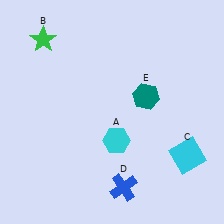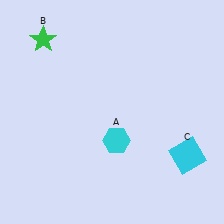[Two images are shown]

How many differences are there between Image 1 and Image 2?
There are 2 differences between the two images.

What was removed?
The blue cross (D), the teal hexagon (E) were removed in Image 2.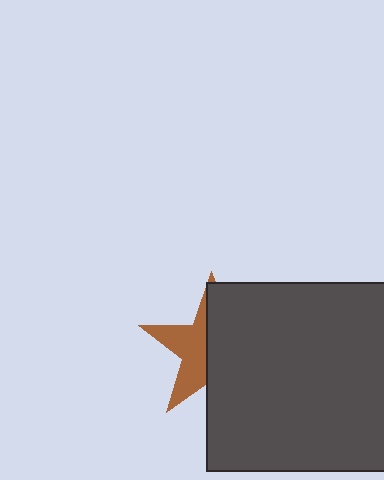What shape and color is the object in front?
The object in front is a dark gray square.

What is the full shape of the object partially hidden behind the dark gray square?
The partially hidden object is a brown star.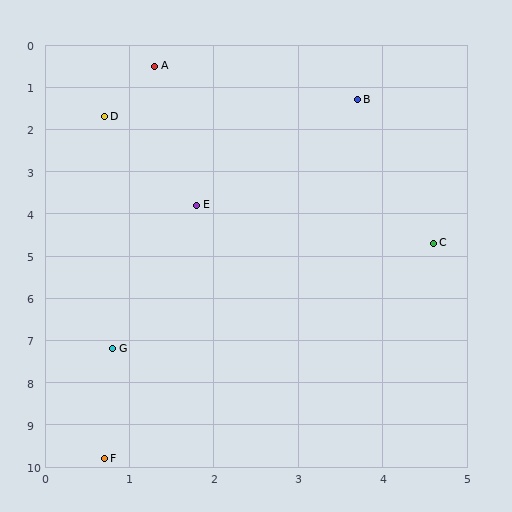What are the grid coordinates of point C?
Point C is at approximately (4.6, 4.7).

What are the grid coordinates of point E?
Point E is at approximately (1.8, 3.8).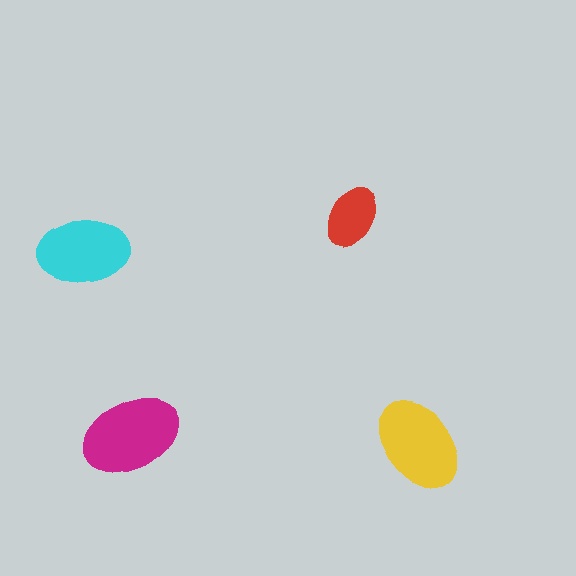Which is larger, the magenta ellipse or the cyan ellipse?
The magenta one.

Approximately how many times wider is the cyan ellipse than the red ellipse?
About 1.5 times wider.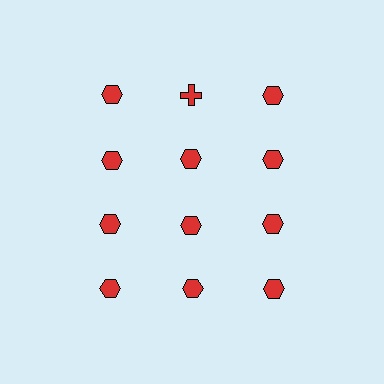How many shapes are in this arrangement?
There are 12 shapes arranged in a grid pattern.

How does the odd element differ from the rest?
It has a different shape: cross instead of hexagon.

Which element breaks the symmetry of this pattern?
The red cross in the top row, second from left column breaks the symmetry. All other shapes are red hexagons.